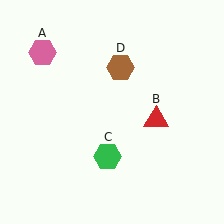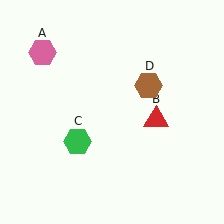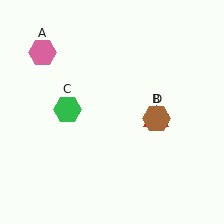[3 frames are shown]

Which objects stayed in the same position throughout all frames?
Pink hexagon (object A) and red triangle (object B) remained stationary.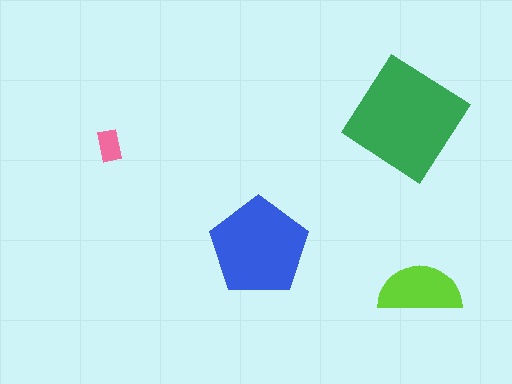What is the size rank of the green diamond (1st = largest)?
1st.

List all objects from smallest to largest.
The pink rectangle, the lime semicircle, the blue pentagon, the green diamond.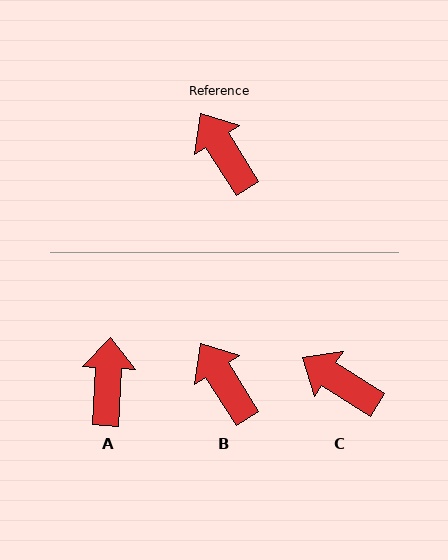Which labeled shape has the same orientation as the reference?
B.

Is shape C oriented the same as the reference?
No, it is off by about 25 degrees.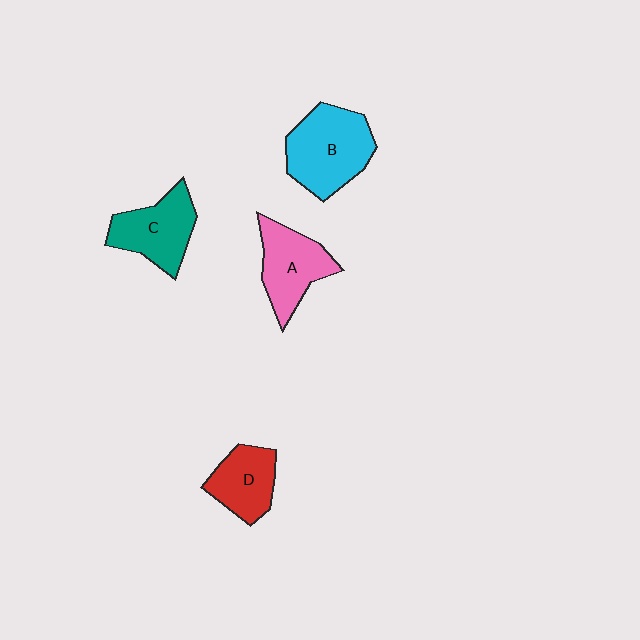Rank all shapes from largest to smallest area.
From largest to smallest: B (cyan), C (teal), A (pink), D (red).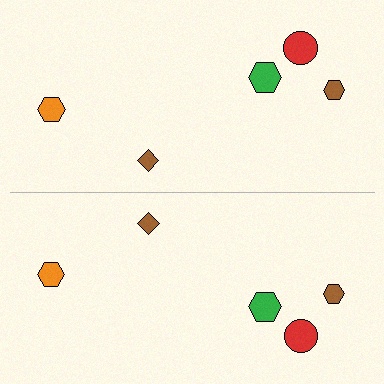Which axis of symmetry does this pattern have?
The pattern has a horizontal axis of symmetry running through the center of the image.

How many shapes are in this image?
There are 10 shapes in this image.